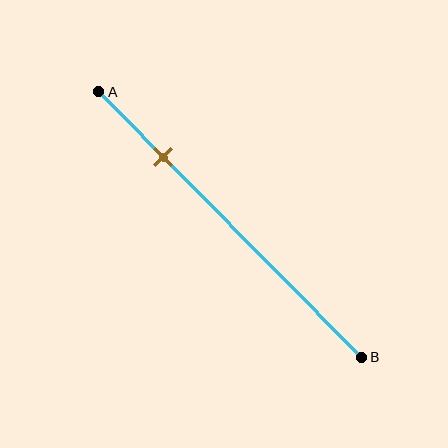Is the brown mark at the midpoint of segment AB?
No, the mark is at about 25% from A, not at the 50% midpoint.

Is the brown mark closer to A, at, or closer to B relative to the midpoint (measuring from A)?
The brown mark is closer to point A than the midpoint of segment AB.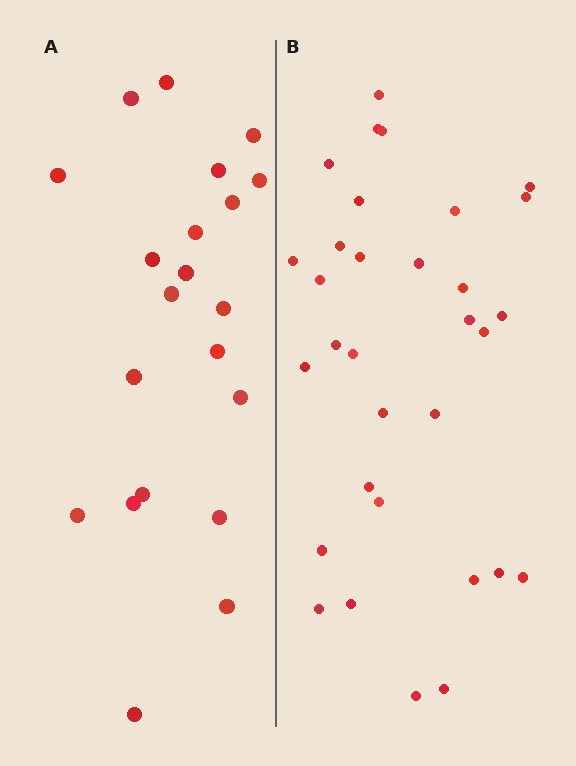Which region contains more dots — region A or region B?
Region B (the right region) has more dots.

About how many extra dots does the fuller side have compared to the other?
Region B has roughly 12 or so more dots than region A.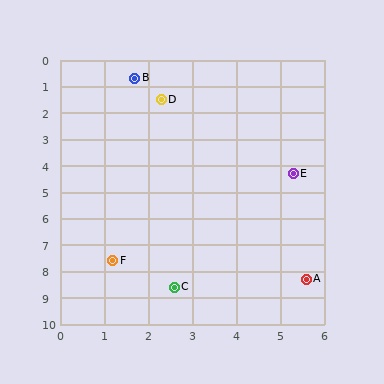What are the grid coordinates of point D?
Point D is at approximately (2.3, 1.5).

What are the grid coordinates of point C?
Point C is at approximately (2.6, 8.6).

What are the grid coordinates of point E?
Point E is at approximately (5.3, 4.3).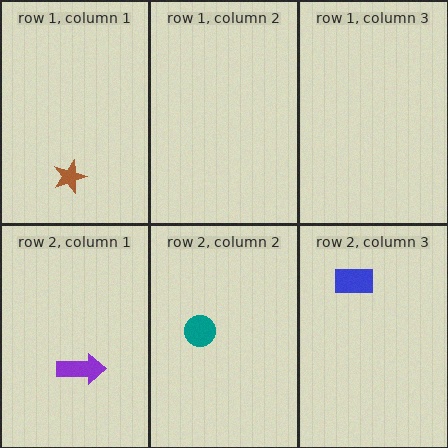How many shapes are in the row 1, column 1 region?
1.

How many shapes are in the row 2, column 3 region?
1.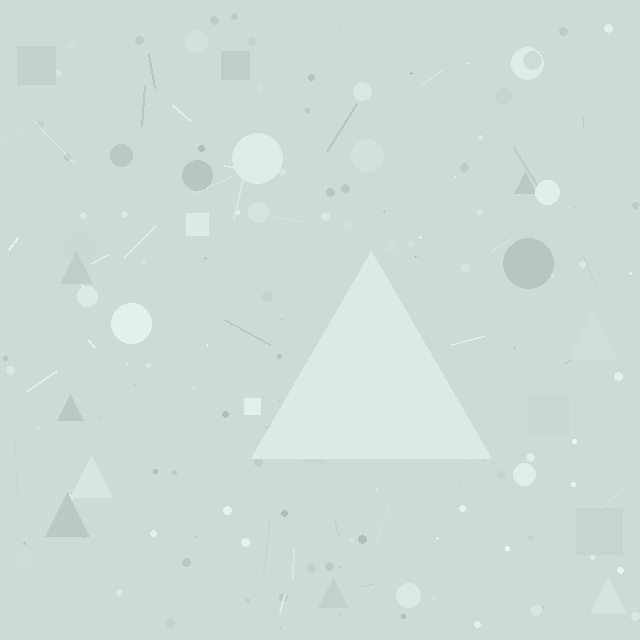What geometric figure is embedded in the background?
A triangle is embedded in the background.